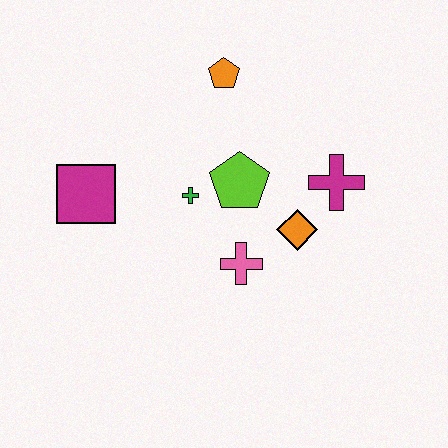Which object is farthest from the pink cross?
The orange pentagon is farthest from the pink cross.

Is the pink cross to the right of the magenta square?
Yes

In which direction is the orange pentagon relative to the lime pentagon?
The orange pentagon is above the lime pentagon.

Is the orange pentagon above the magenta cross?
Yes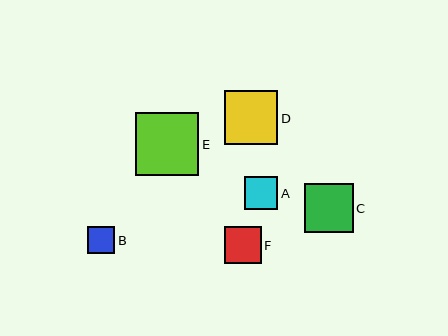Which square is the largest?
Square E is the largest with a size of approximately 63 pixels.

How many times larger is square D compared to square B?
Square D is approximately 2.0 times the size of square B.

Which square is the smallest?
Square B is the smallest with a size of approximately 27 pixels.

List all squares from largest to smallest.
From largest to smallest: E, D, C, F, A, B.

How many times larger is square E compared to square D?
Square E is approximately 1.2 times the size of square D.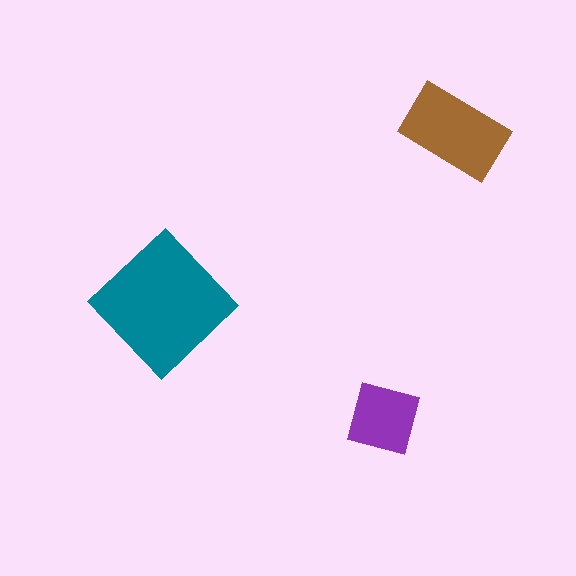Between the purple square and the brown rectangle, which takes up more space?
The brown rectangle.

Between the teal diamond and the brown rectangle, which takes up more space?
The teal diamond.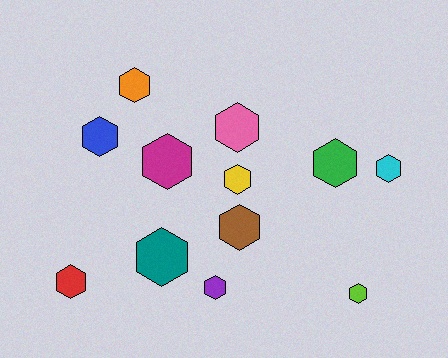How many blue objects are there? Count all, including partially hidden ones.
There is 1 blue object.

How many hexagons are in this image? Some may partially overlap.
There are 12 hexagons.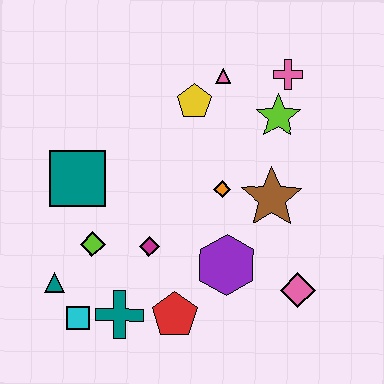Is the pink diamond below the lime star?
Yes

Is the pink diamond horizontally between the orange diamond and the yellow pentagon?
No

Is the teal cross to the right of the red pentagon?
No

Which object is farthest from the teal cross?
The pink cross is farthest from the teal cross.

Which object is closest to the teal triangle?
The cyan square is closest to the teal triangle.